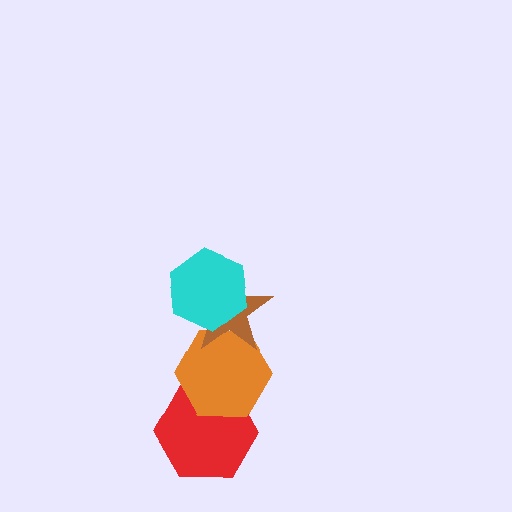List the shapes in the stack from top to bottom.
From top to bottom: the cyan hexagon, the brown star, the orange hexagon, the red hexagon.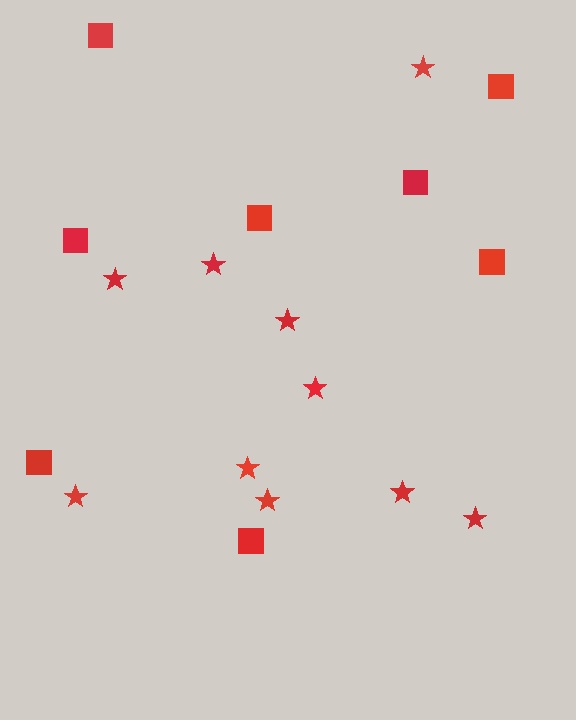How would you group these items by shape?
There are 2 groups: one group of squares (8) and one group of stars (10).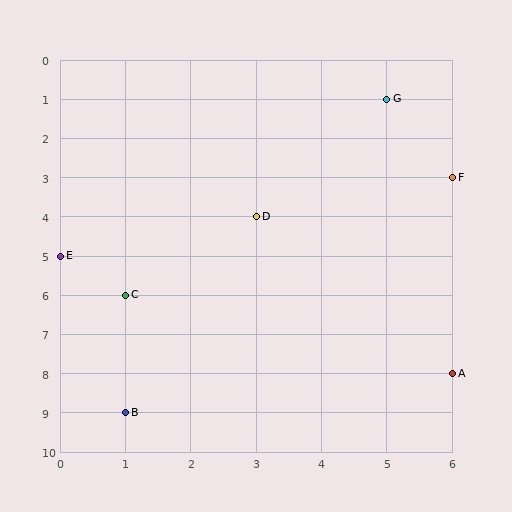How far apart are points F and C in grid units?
Points F and C are 5 columns and 3 rows apart (about 5.8 grid units diagonally).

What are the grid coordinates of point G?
Point G is at grid coordinates (5, 1).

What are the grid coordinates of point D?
Point D is at grid coordinates (3, 4).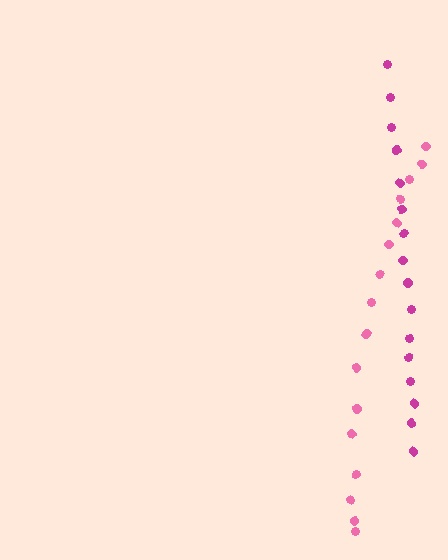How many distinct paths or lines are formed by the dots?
There are 2 distinct paths.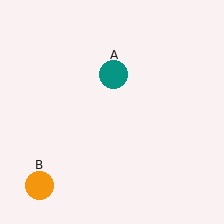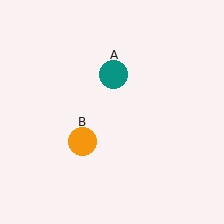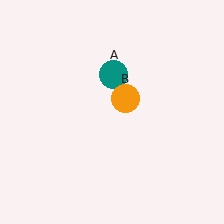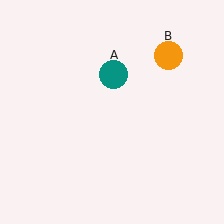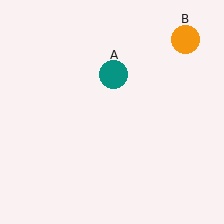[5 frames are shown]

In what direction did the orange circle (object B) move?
The orange circle (object B) moved up and to the right.